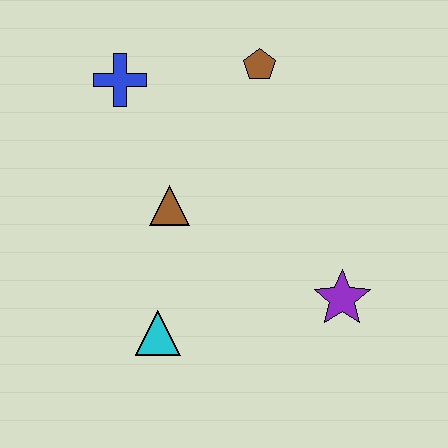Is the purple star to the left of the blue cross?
No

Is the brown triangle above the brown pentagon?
No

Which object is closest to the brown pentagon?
The blue cross is closest to the brown pentagon.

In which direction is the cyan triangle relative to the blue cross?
The cyan triangle is below the blue cross.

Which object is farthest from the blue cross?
The purple star is farthest from the blue cross.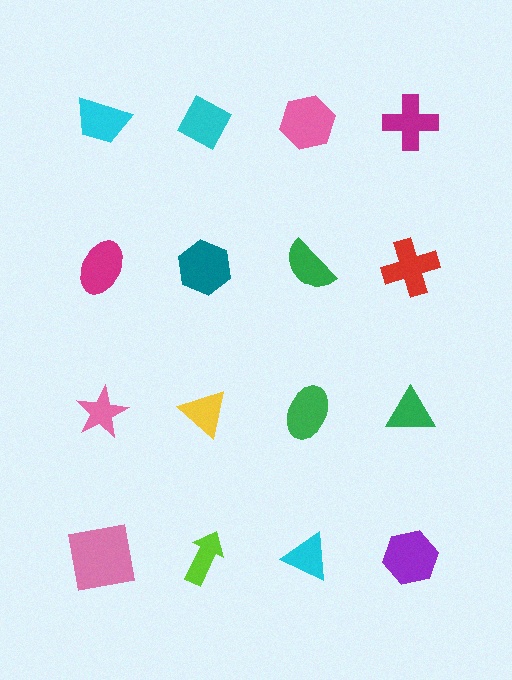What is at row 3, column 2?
A yellow triangle.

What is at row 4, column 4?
A purple hexagon.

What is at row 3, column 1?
A pink star.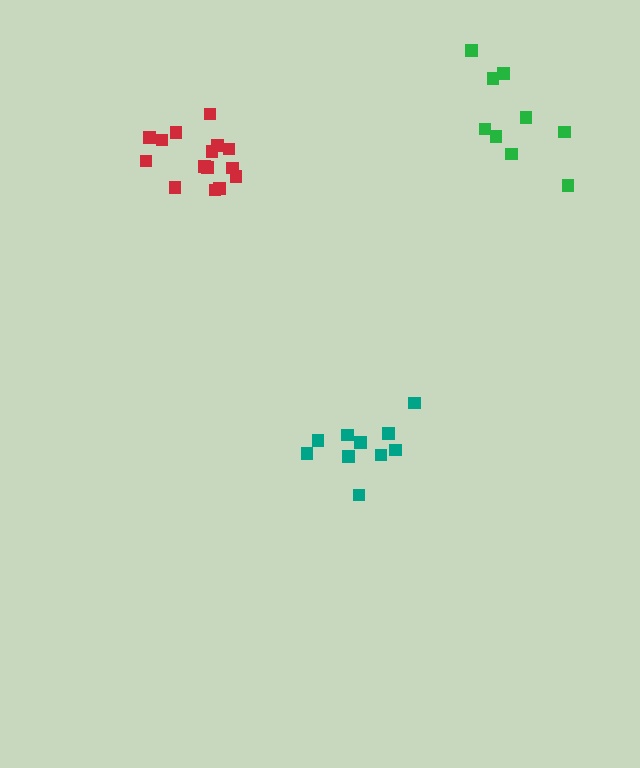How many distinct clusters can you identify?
There are 3 distinct clusters.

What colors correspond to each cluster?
The clusters are colored: teal, red, green.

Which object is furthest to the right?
The green cluster is rightmost.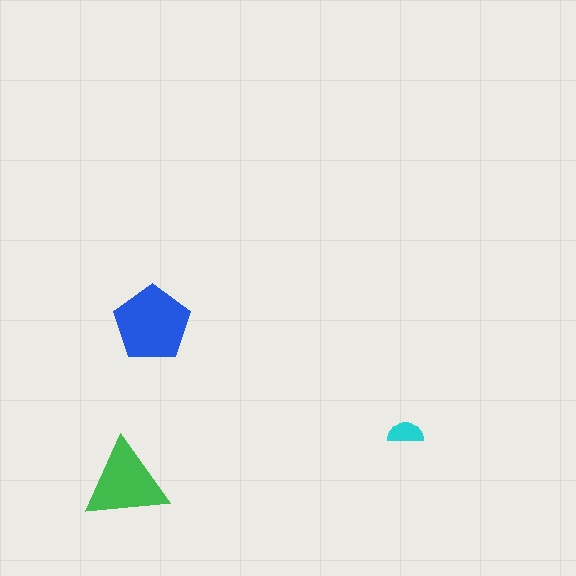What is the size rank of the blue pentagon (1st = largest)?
1st.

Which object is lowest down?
The green triangle is bottommost.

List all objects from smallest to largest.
The cyan semicircle, the green triangle, the blue pentagon.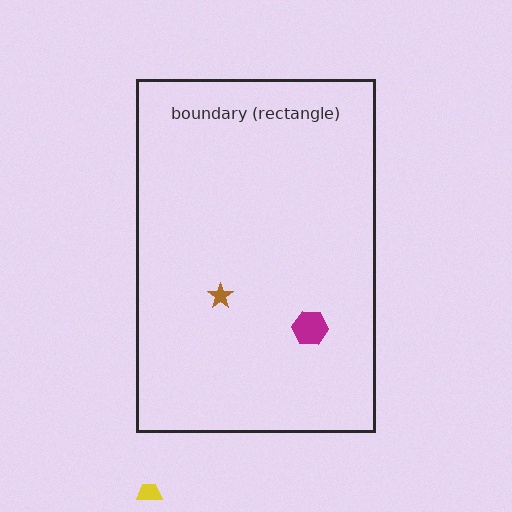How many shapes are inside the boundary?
2 inside, 1 outside.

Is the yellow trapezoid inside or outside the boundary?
Outside.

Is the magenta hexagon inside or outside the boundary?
Inside.